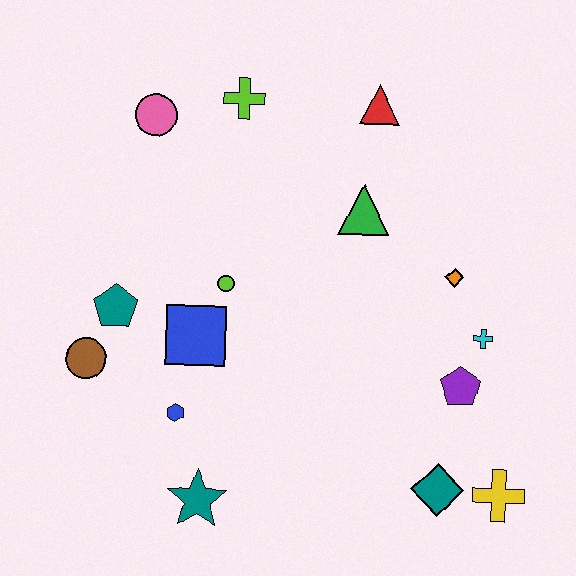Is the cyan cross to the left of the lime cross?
No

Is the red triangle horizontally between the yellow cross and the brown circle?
Yes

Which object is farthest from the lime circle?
The yellow cross is farthest from the lime circle.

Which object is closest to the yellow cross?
The teal diamond is closest to the yellow cross.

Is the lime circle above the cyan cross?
Yes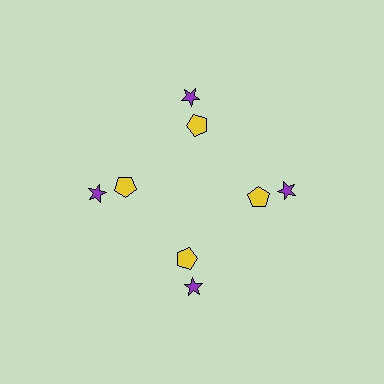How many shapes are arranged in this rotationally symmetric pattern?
There are 8 shapes, arranged in 4 groups of 2.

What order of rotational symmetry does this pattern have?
This pattern has 4-fold rotational symmetry.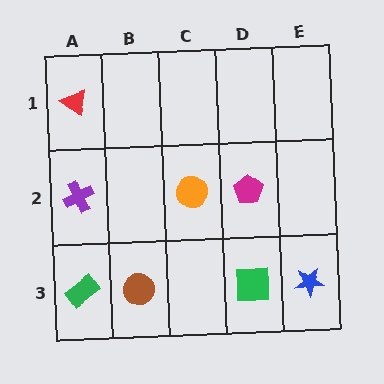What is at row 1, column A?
A red triangle.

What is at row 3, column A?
A green rectangle.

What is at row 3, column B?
A brown circle.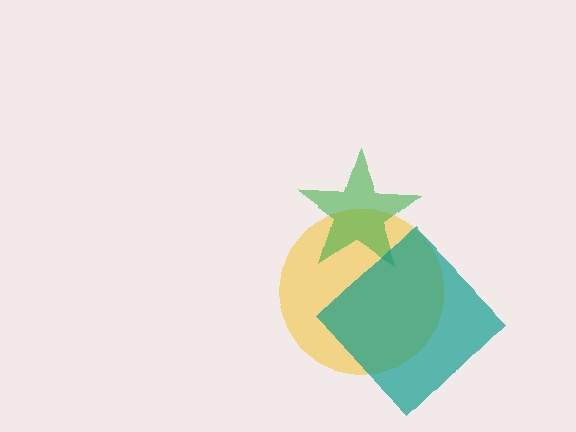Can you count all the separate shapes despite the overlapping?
Yes, there are 3 separate shapes.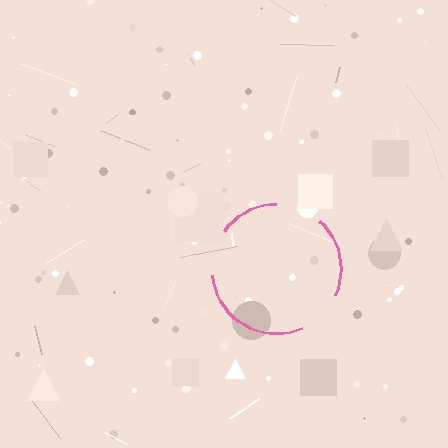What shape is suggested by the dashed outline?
The dashed outline suggests a circle.